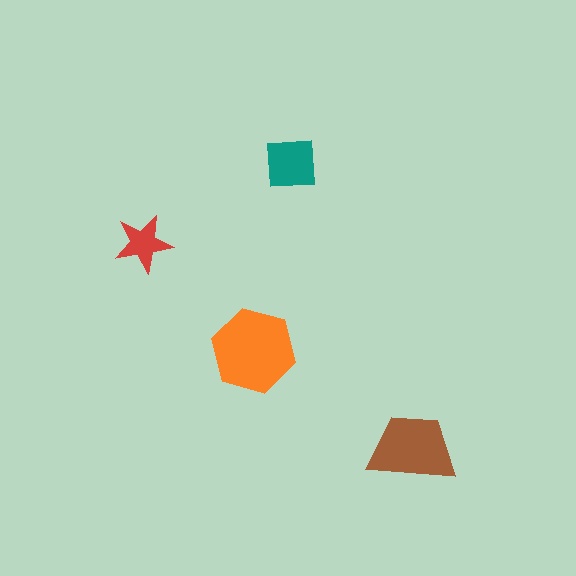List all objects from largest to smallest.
The orange hexagon, the brown trapezoid, the teal square, the red star.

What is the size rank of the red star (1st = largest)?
4th.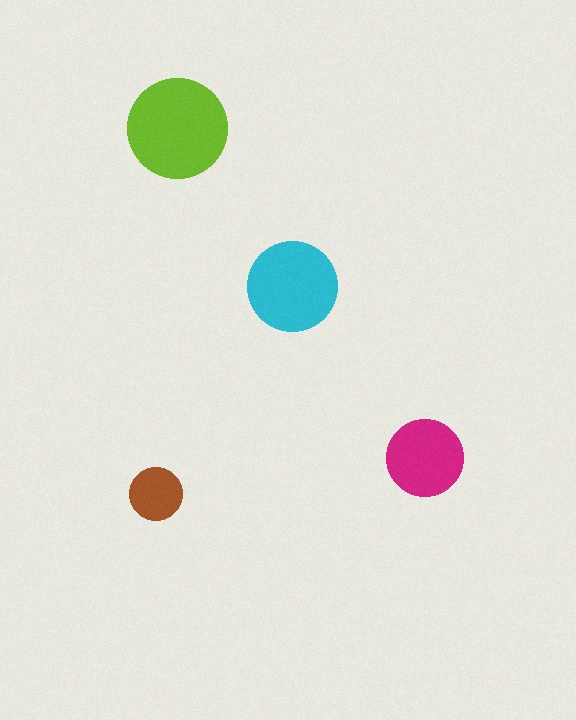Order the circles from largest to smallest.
the lime one, the cyan one, the magenta one, the brown one.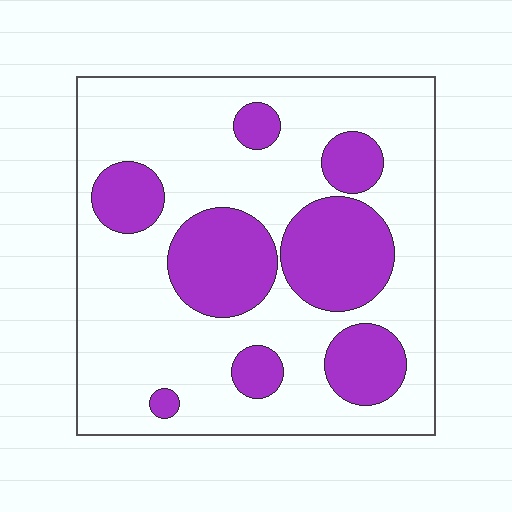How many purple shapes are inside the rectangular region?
8.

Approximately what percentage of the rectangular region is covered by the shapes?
Approximately 30%.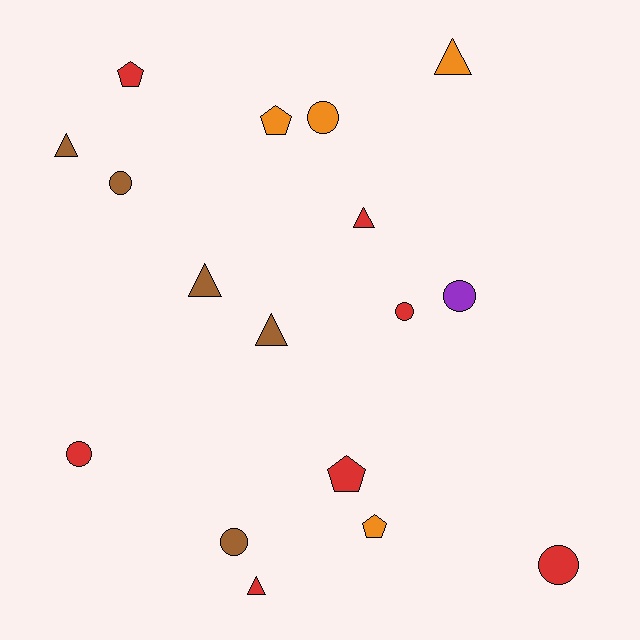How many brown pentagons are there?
There are no brown pentagons.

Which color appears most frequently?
Red, with 7 objects.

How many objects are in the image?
There are 17 objects.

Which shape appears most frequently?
Circle, with 7 objects.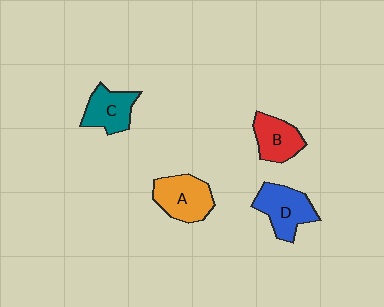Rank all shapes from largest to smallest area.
From largest to smallest: A (orange), D (blue), C (teal), B (red).